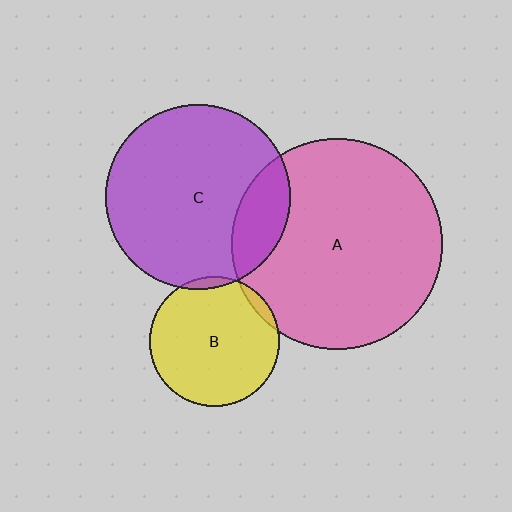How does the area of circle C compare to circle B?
Approximately 2.0 times.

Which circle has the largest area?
Circle A (pink).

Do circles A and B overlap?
Yes.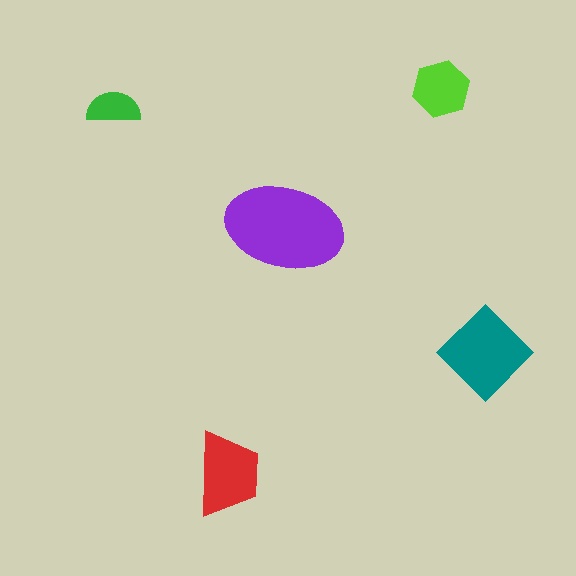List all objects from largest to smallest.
The purple ellipse, the teal diamond, the red trapezoid, the lime hexagon, the green semicircle.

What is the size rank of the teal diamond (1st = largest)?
2nd.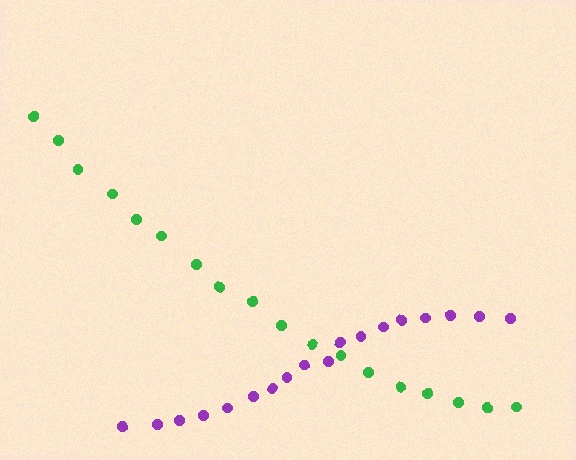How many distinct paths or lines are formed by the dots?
There are 2 distinct paths.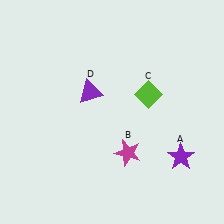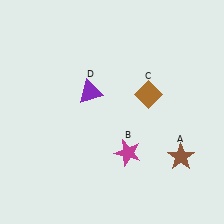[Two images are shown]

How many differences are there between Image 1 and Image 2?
There are 2 differences between the two images.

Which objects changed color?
A changed from purple to brown. C changed from lime to brown.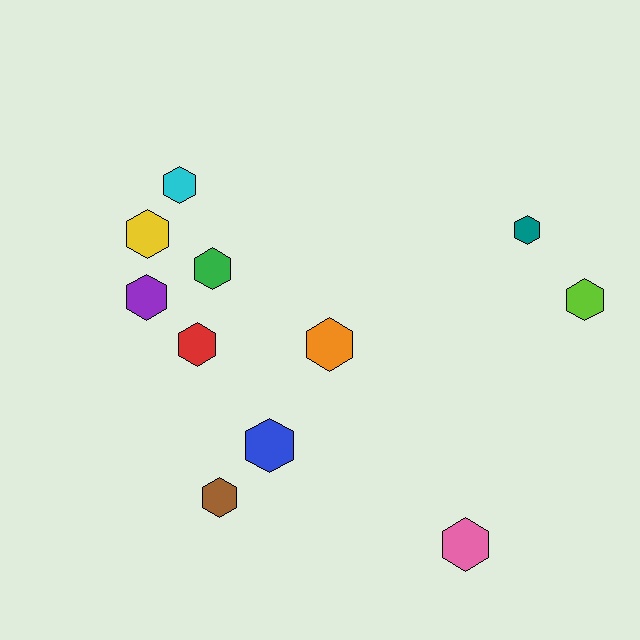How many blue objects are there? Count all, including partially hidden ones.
There is 1 blue object.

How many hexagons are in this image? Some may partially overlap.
There are 11 hexagons.